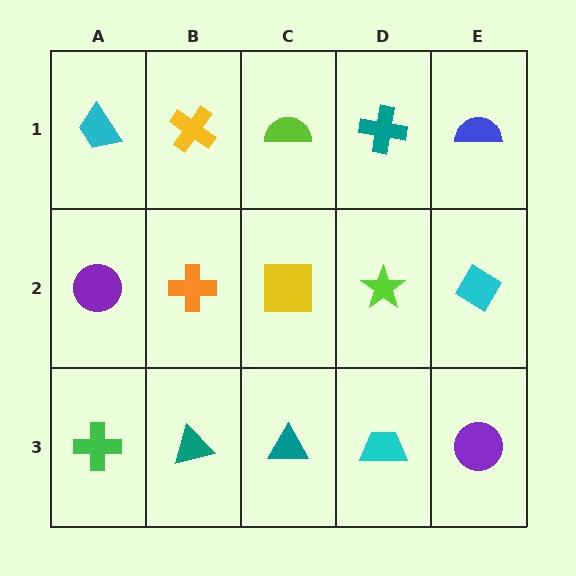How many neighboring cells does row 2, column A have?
3.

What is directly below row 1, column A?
A purple circle.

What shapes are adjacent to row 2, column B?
A yellow cross (row 1, column B), a teal triangle (row 3, column B), a purple circle (row 2, column A), a yellow square (row 2, column C).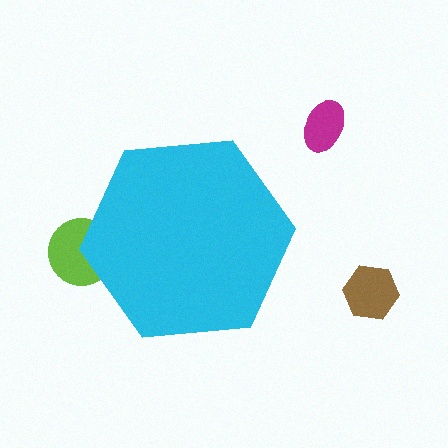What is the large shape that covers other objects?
A cyan hexagon.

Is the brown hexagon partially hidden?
No, the brown hexagon is fully visible.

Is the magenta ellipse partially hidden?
No, the magenta ellipse is fully visible.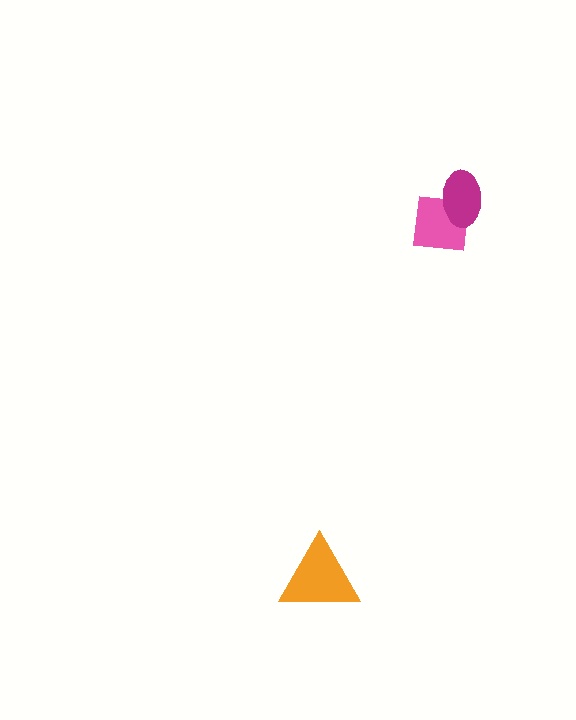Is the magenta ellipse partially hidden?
No, no other shape covers it.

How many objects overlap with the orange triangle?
0 objects overlap with the orange triangle.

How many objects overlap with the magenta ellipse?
1 object overlaps with the magenta ellipse.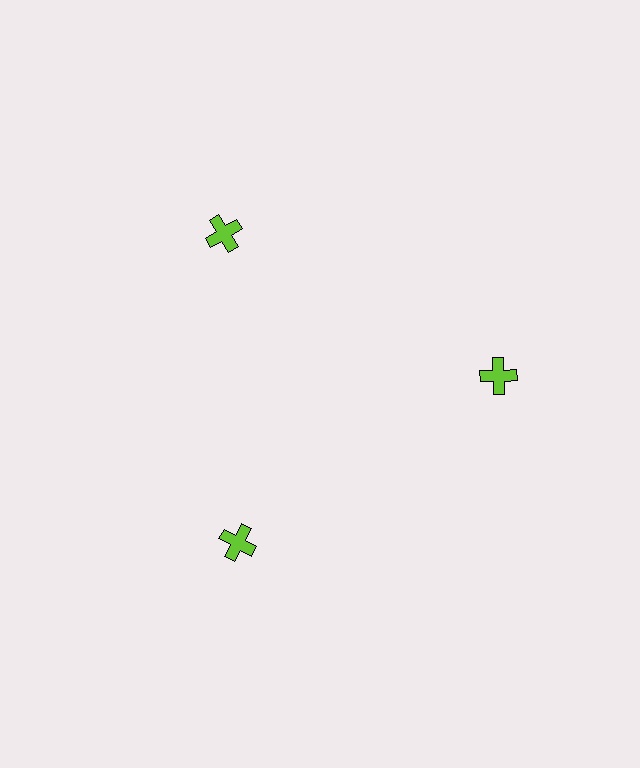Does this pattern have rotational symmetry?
Yes, this pattern has 3-fold rotational symmetry. It looks the same after rotating 120 degrees around the center.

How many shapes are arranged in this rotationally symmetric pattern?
There are 3 shapes, arranged in 3 groups of 1.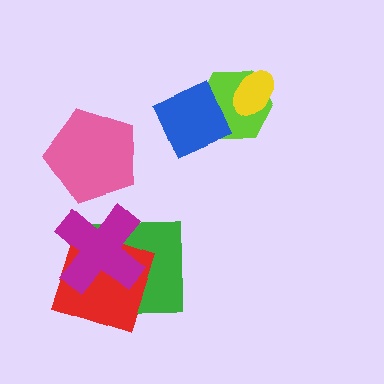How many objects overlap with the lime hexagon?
2 objects overlap with the lime hexagon.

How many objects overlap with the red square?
2 objects overlap with the red square.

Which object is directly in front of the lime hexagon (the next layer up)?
The blue diamond is directly in front of the lime hexagon.